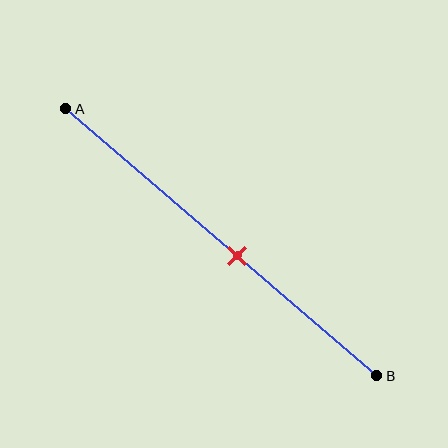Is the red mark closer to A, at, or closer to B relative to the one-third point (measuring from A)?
The red mark is closer to point B than the one-third point of segment AB.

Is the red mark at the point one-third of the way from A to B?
No, the mark is at about 55% from A, not at the 33% one-third point.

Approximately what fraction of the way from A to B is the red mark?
The red mark is approximately 55% of the way from A to B.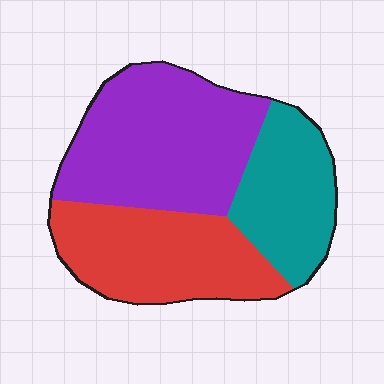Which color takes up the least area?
Teal, at roughly 25%.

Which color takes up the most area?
Purple, at roughly 45%.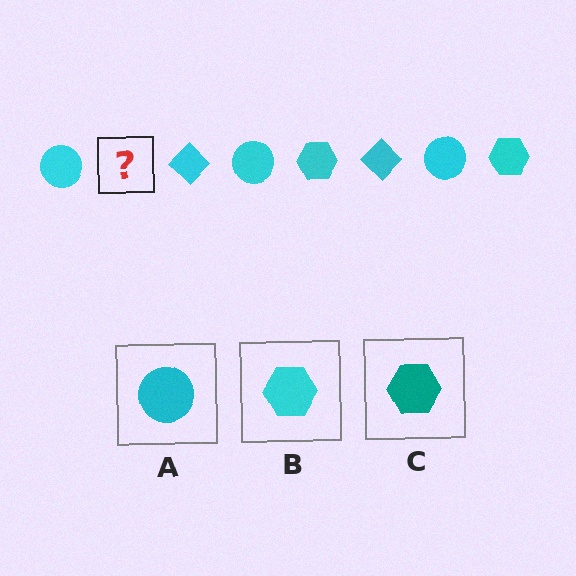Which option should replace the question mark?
Option B.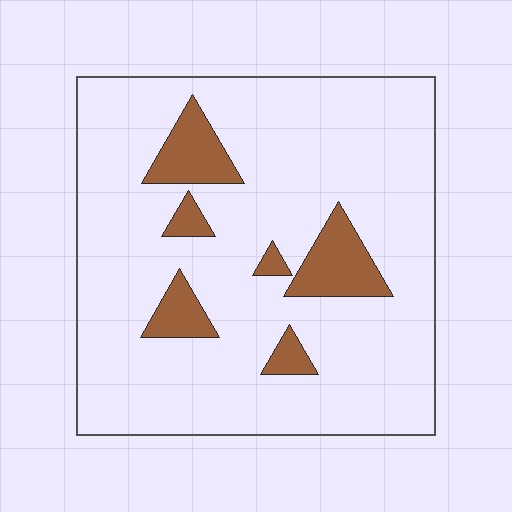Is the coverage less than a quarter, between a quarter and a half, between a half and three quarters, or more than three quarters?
Less than a quarter.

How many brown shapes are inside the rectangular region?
6.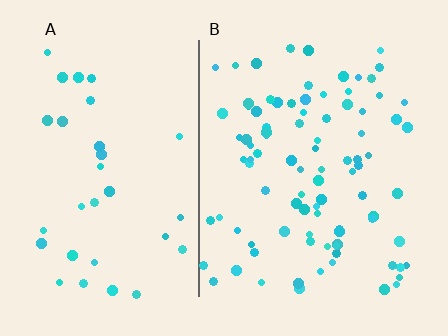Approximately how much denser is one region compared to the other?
Approximately 2.8× — region B over region A.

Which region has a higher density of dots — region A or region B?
B (the right).